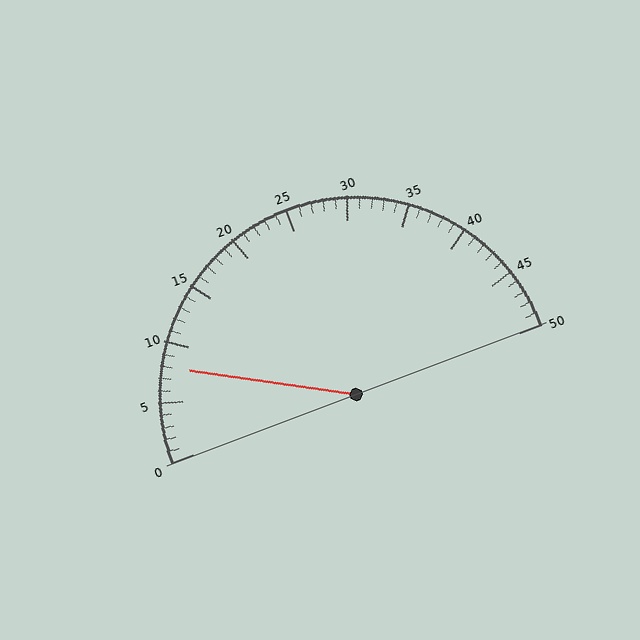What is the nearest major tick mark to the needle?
The nearest major tick mark is 10.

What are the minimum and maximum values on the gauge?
The gauge ranges from 0 to 50.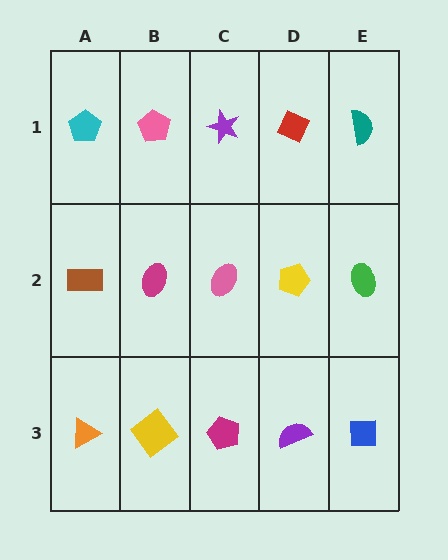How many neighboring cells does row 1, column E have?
2.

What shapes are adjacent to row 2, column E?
A teal semicircle (row 1, column E), a blue square (row 3, column E), a yellow pentagon (row 2, column D).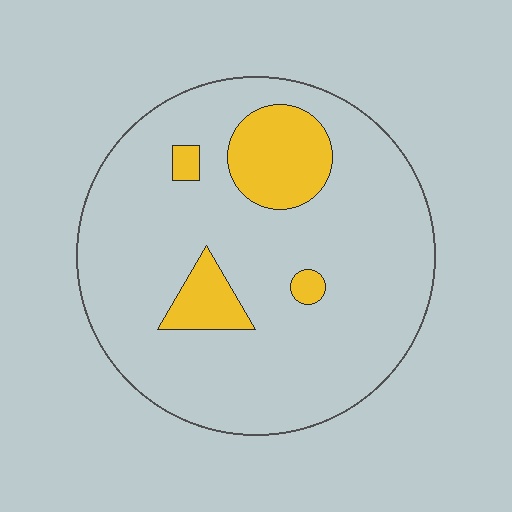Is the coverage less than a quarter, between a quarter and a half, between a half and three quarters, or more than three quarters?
Less than a quarter.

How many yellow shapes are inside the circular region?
4.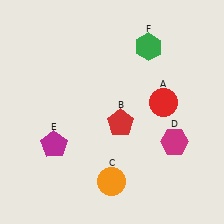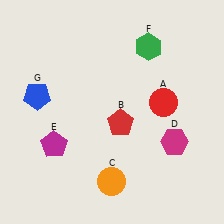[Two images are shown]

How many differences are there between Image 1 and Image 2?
There is 1 difference between the two images.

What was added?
A blue pentagon (G) was added in Image 2.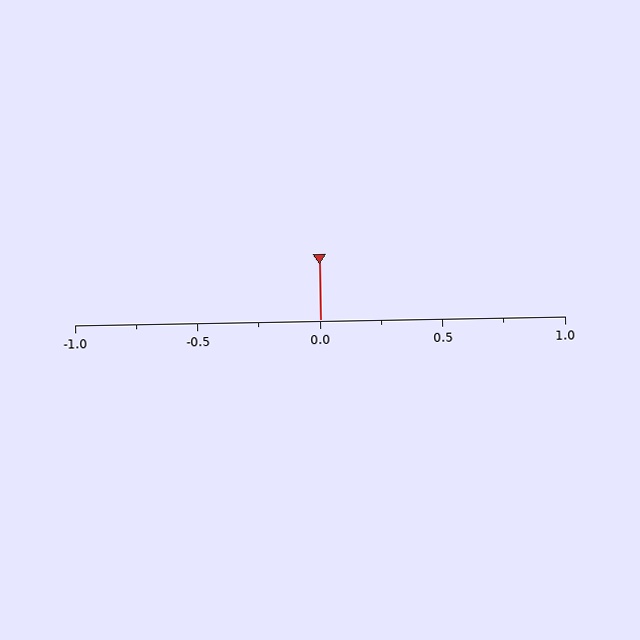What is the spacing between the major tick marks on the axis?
The major ticks are spaced 0.5 apart.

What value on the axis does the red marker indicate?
The marker indicates approximately 0.